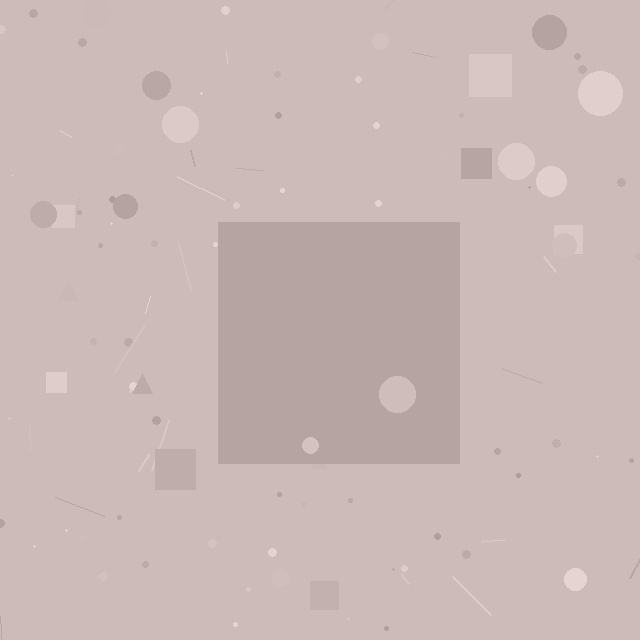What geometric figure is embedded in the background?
A square is embedded in the background.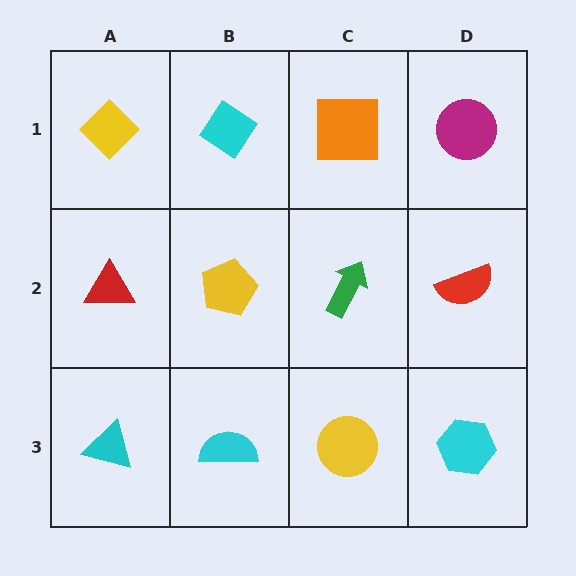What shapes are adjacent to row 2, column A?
A yellow diamond (row 1, column A), a cyan triangle (row 3, column A), a yellow pentagon (row 2, column B).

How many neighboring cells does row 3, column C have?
3.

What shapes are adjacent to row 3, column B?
A yellow pentagon (row 2, column B), a cyan triangle (row 3, column A), a yellow circle (row 3, column C).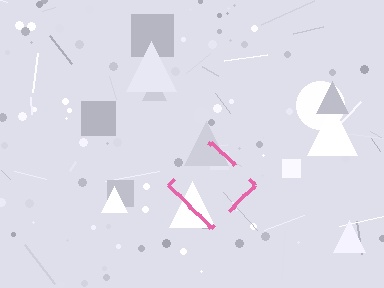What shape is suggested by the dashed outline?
The dashed outline suggests a diamond.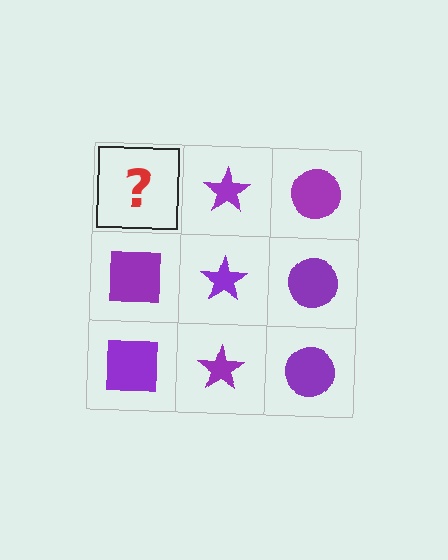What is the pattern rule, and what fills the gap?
The rule is that each column has a consistent shape. The gap should be filled with a purple square.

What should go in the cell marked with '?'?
The missing cell should contain a purple square.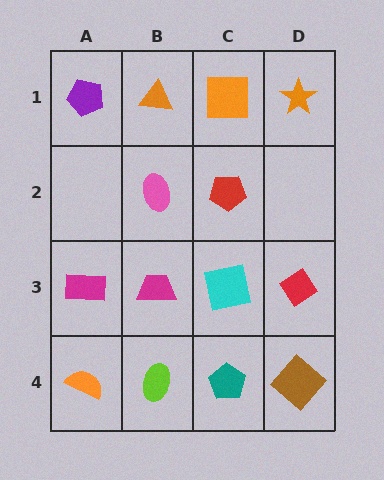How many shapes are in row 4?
4 shapes.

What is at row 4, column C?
A teal pentagon.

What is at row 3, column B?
A magenta trapezoid.